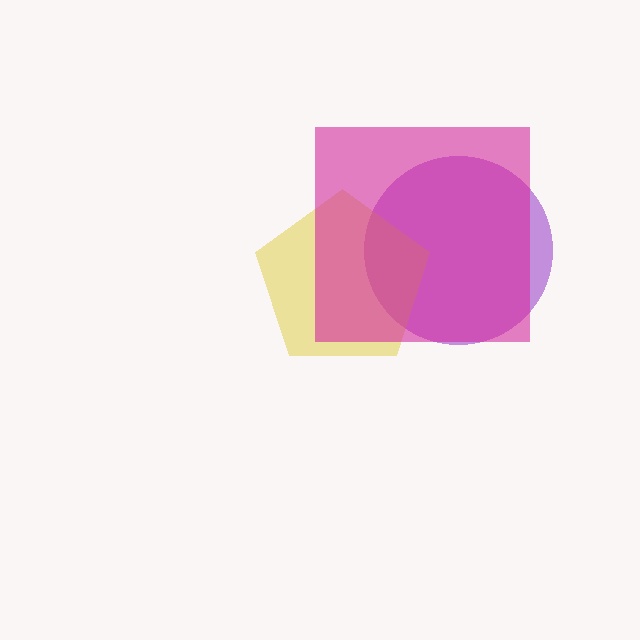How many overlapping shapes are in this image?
There are 3 overlapping shapes in the image.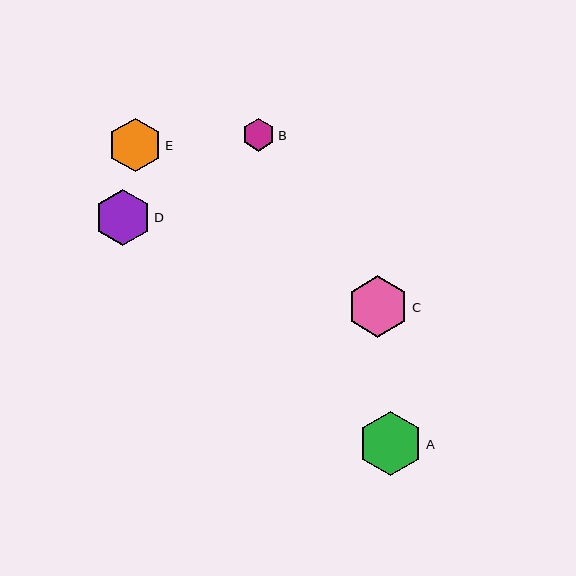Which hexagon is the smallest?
Hexagon B is the smallest with a size of approximately 33 pixels.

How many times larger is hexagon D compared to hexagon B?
Hexagon D is approximately 1.7 times the size of hexagon B.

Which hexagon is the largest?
Hexagon A is the largest with a size of approximately 64 pixels.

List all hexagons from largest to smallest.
From largest to smallest: A, C, D, E, B.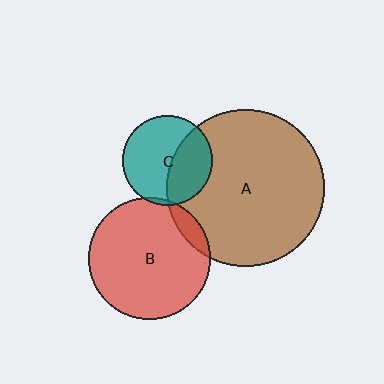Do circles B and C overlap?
Yes.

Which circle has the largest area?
Circle A (brown).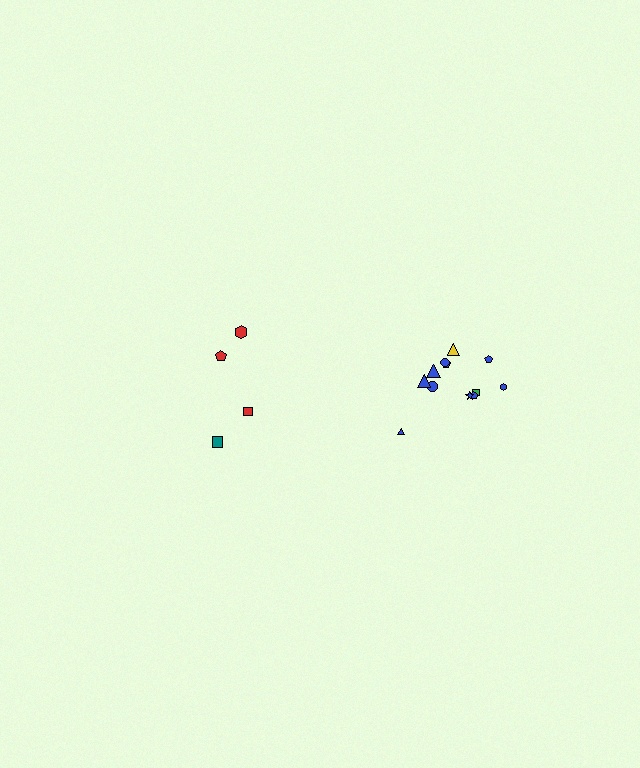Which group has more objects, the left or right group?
The right group.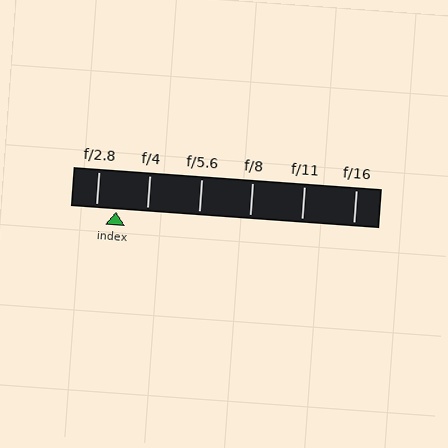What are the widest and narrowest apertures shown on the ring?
The widest aperture shown is f/2.8 and the narrowest is f/16.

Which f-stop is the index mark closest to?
The index mark is closest to f/2.8.